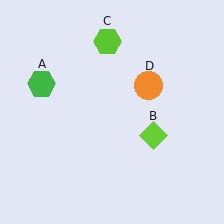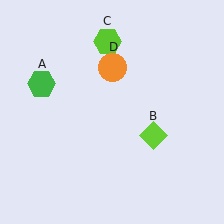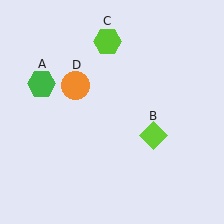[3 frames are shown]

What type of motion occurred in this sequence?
The orange circle (object D) rotated counterclockwise around the center of the scene.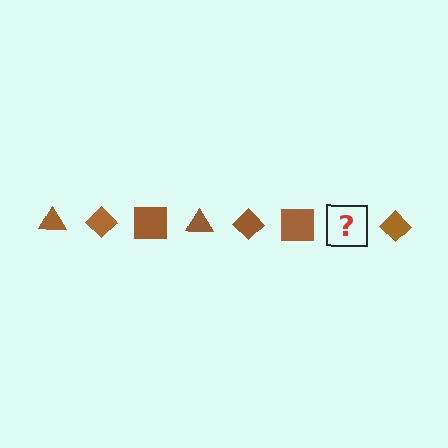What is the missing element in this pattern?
The missing element is a brown triangle.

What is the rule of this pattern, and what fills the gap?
The rule is that the pattern cycles through triangle, diamond, square shapes in brown. The gap should be filled with a brown triangle.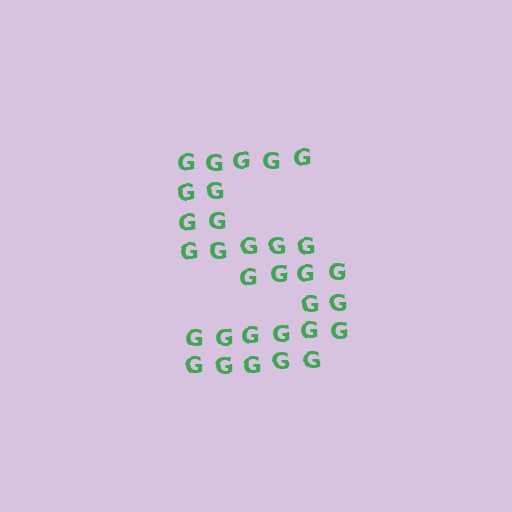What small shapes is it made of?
It is made of small letter G's.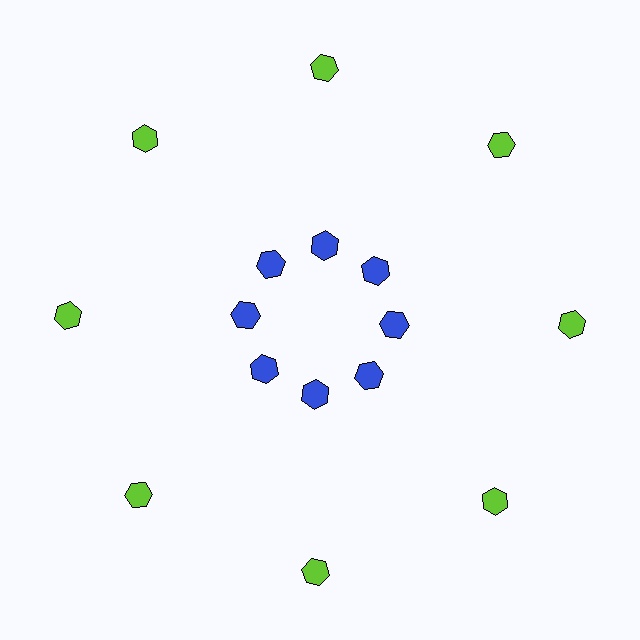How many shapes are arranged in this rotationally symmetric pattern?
There are 16 shapes, arranged in 8 groups of 2.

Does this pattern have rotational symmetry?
Yes, this pattern has 8-fold rotational symmetry. It looks the same after rotating 45 degrees around the center.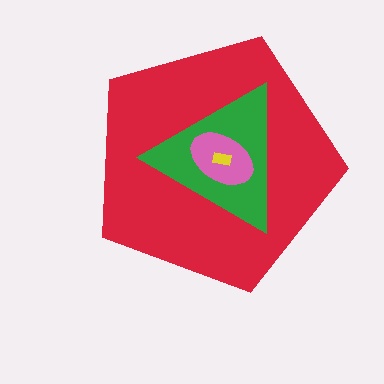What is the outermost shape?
The red pentagon.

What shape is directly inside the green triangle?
The pink ellipse.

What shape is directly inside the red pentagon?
The green triangle.